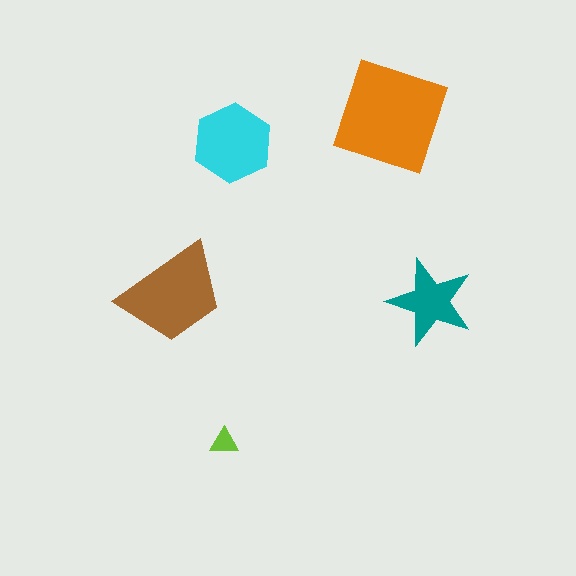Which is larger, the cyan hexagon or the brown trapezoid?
The brown trapezoid.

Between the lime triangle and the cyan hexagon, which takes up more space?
The cyan hexagon.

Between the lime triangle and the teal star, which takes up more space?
The teal star.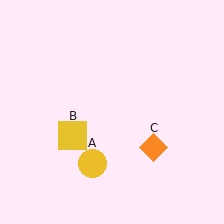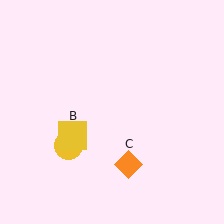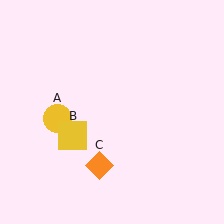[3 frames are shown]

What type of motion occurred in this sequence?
The yellow circle (object A), orange diamond (object C) rotated clockwise around the center of the scene.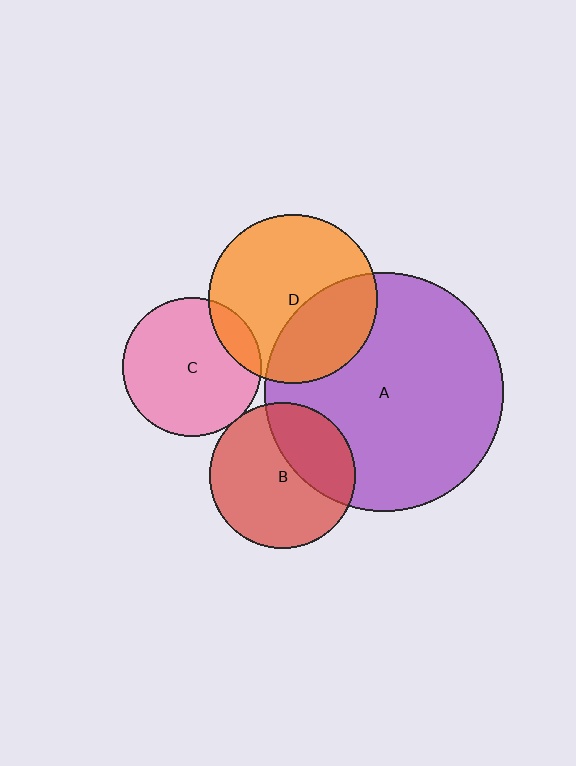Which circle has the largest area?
Circle A (purple).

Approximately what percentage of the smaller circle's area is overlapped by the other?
Approximately 5%.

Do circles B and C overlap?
Yes.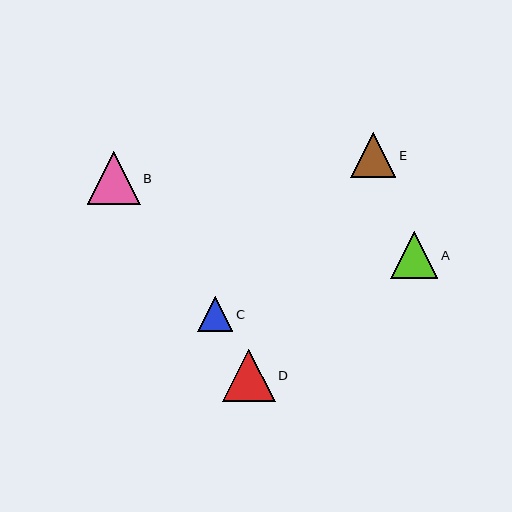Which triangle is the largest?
Triangle B is the largest with a size of approximately 53 pixels.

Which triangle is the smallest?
Triangle C is the smallest with a size of approximately 35 pixels.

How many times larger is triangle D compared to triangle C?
Triangle D is approximately 1.5 times the size of triangle C.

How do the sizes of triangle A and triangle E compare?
Triangle A and triangle E are approximately the same size.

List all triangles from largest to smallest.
From largest to smallest: B, D, A, E, C.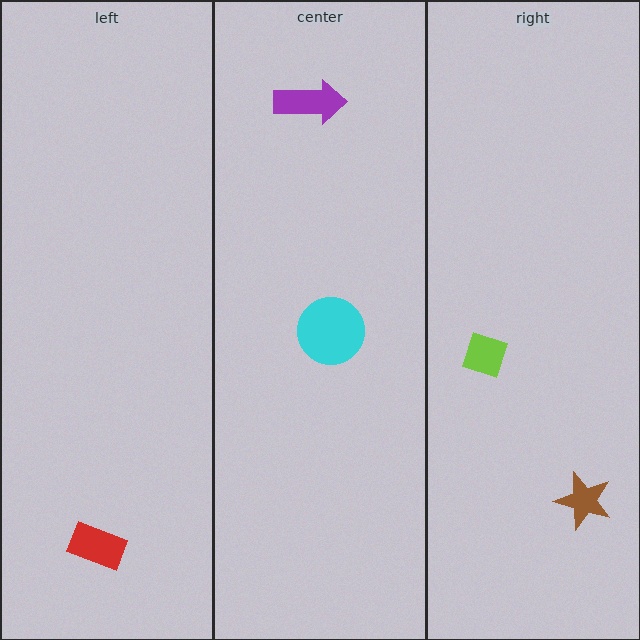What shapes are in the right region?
The lime diamond, the brown star.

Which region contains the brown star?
The right region.